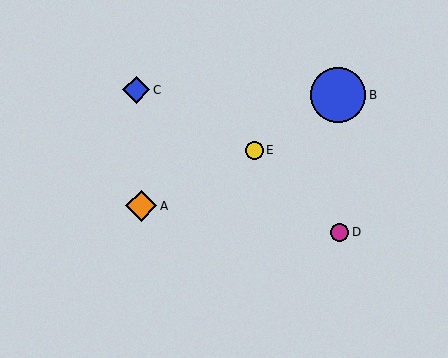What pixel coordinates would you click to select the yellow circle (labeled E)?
Click at (255, 150) to select the yellow circle E.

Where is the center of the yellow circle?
The center of the yellow circle is at (255, 150).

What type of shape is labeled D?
Shape D is a magenta circle.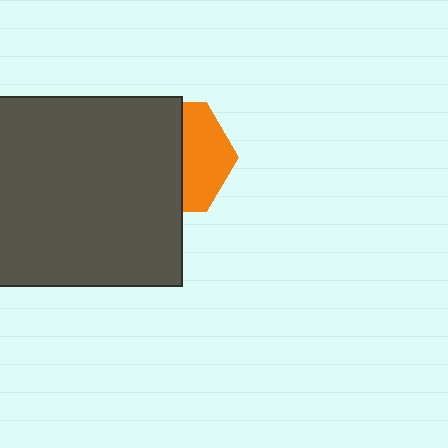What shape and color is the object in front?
The object in front is a dark gray square.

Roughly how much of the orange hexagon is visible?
A small part of it is visible (roughly 41%).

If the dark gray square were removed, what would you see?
You would see the complete orange hexagon.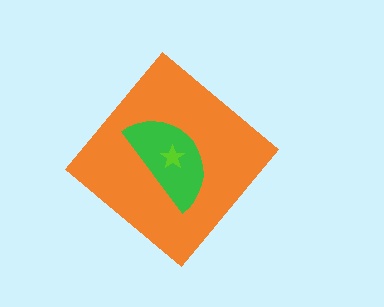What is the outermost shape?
The orange diamond.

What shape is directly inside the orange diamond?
The green semicircle.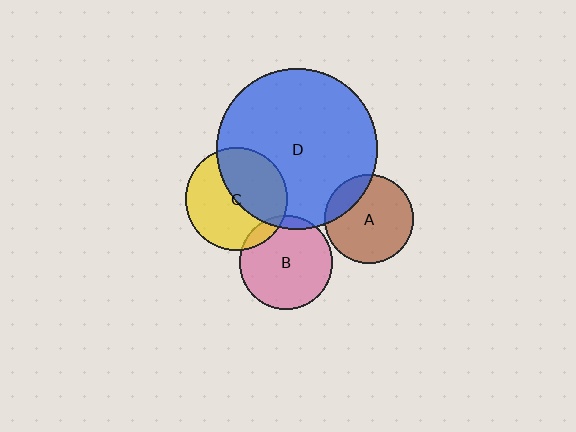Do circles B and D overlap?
Yes.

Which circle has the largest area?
Circle D (blue).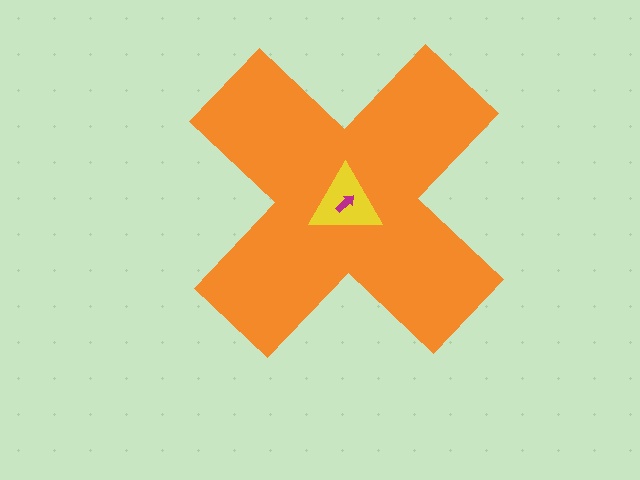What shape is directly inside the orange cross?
The yellow triangle.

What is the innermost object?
The magenta arrow.